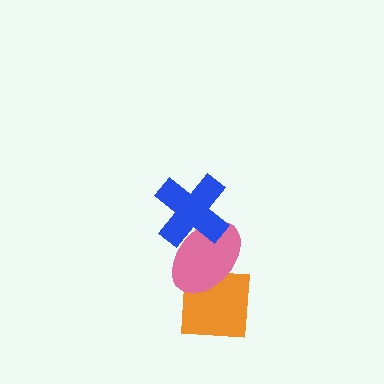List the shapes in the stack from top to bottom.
From top to bottom: the blue cross, the pink ellipse, the orange square.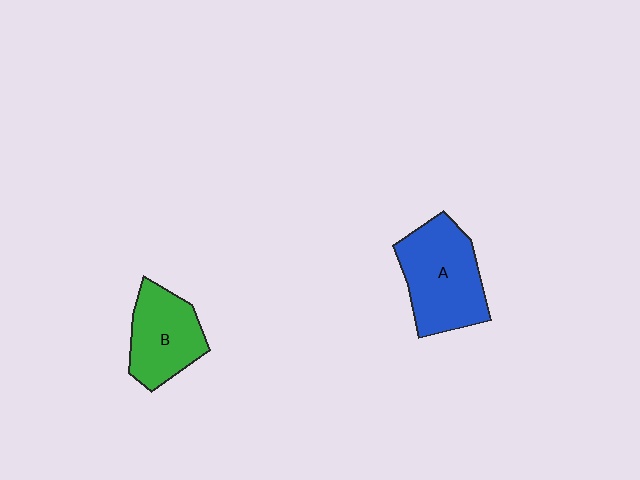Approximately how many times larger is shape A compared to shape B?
Approximately 1.3 times.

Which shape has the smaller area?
Shape B (green).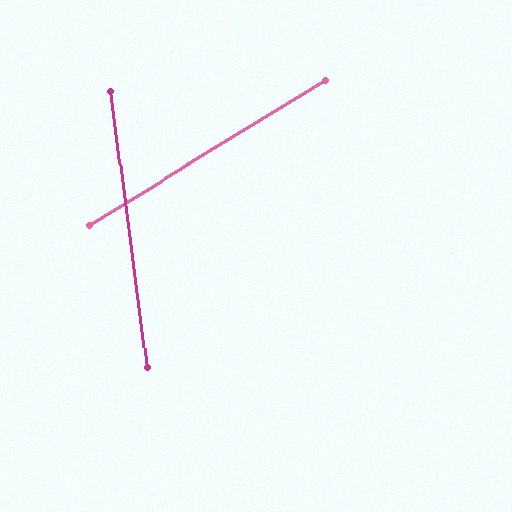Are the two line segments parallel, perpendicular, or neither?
Neither parallel nor perpendicular — they differ by about 66°.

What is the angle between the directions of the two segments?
Approximately 66 degrees.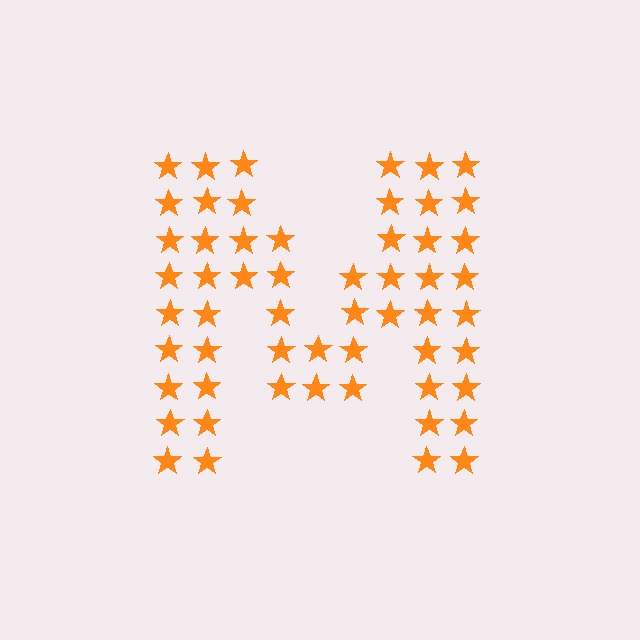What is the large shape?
The large shape is the letter M.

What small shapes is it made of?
It is made of small stars.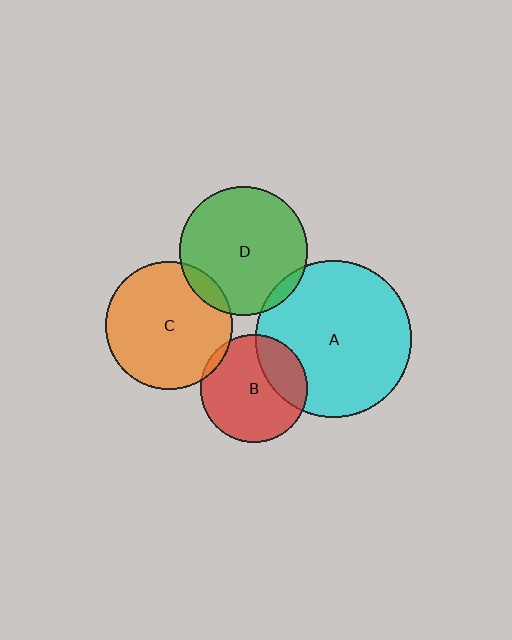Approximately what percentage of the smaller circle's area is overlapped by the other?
Approximately 25%.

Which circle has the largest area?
Circle A (cyan).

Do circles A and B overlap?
Yes.